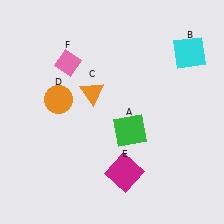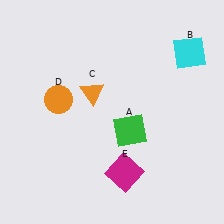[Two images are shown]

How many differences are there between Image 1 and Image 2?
There is 1 difference between the two images.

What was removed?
The pink diamond (F) was removed in Image 2.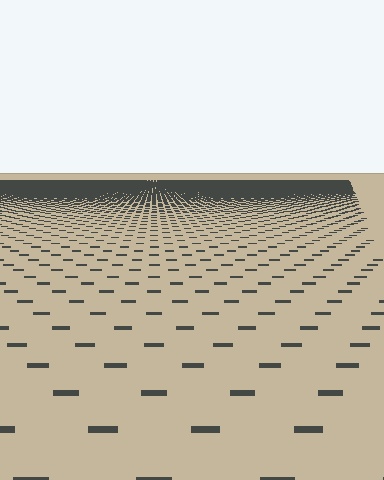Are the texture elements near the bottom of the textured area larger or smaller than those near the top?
Larger. Near the bottom, elements are closer to the viewer and appear at a bigger on-screen size.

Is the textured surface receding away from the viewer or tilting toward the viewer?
The surface is receding away from the viewer. Texture elements get smaller and denser toward the top.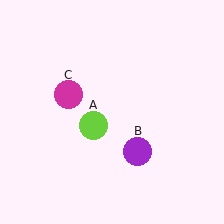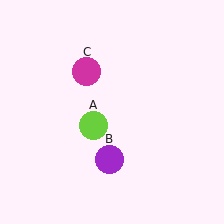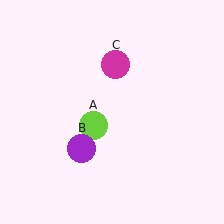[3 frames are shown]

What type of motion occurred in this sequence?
The purple circle (object B), magenta circle (object C) rotated clockwise around the center of the scene.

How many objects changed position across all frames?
2 objects changed position: purple circle (object B), magenta circle (object C).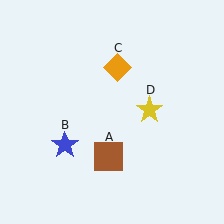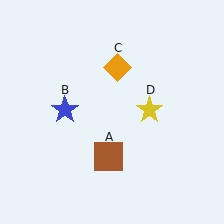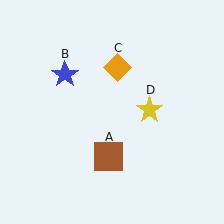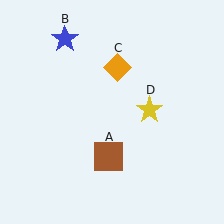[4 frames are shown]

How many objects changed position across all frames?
1 object changed position: blue star (object B).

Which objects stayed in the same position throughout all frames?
Brown square (object A) and orange diamond (object C) and yellow star (object D) remained stationary.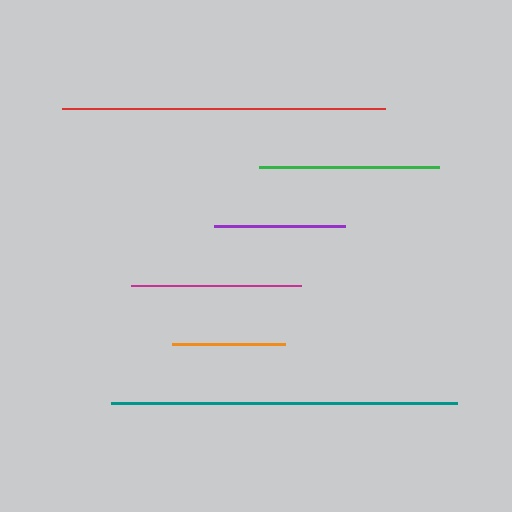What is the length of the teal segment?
The teal segment is approximately 346 pixels long.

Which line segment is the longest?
The teal line is the longest at approximately 346 pixels.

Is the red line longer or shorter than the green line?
The red line is longer than the green line.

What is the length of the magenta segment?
The magenta segment is approximately 170 pixels long.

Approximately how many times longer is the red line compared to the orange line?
The red line is approximately 2.8 times the length of the orange line.